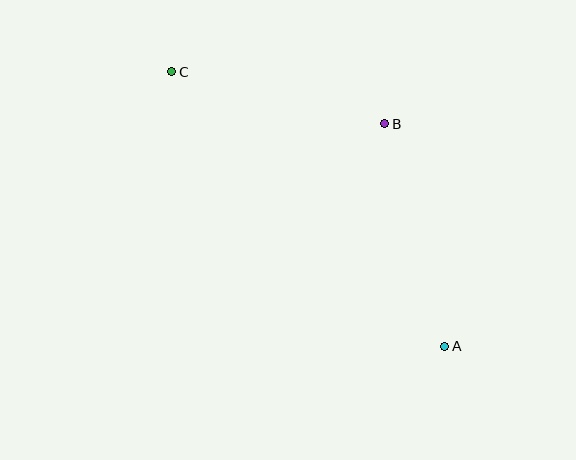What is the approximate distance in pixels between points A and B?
The distance between A and B is approximately 230 pixels.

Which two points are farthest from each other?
Points A and C are farthest from each other.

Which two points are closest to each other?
Points B and C are closest to each other.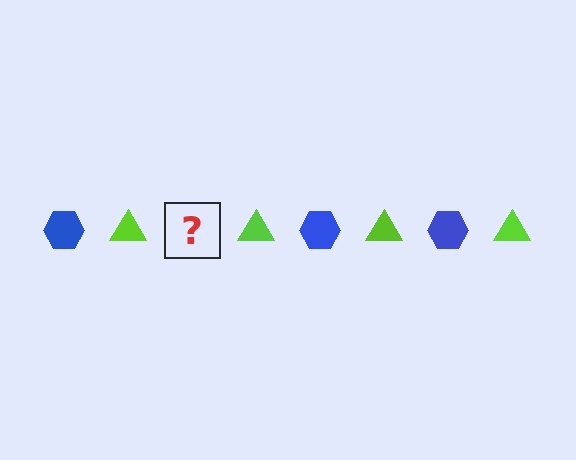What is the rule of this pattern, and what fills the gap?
The rule is that the pattern alternates between blue hexagon and lime triangle. The gap should be filled with a blue hexagon.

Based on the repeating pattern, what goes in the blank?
The blank should be a blue hexagon.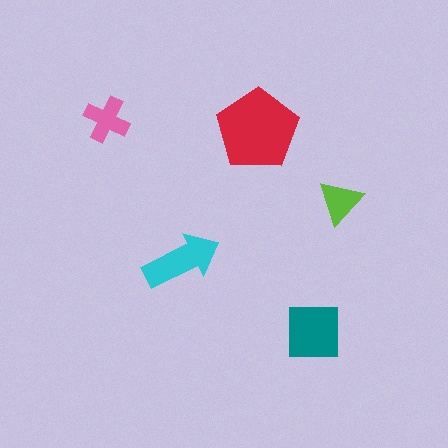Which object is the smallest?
The lime triangle.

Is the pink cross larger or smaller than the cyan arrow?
Smaller.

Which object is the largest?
The red pentagon.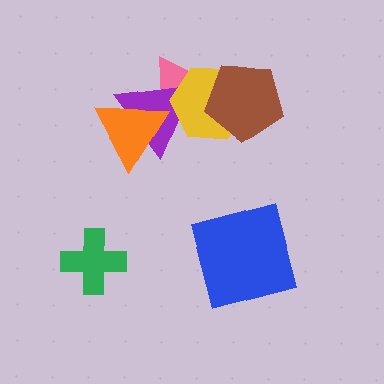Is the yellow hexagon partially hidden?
Yes, it is partially covered by another shape.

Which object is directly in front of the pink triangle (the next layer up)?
The purple triangle is directly in front of the pink triangle.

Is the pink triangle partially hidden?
Yes, it is partially covered by another shape.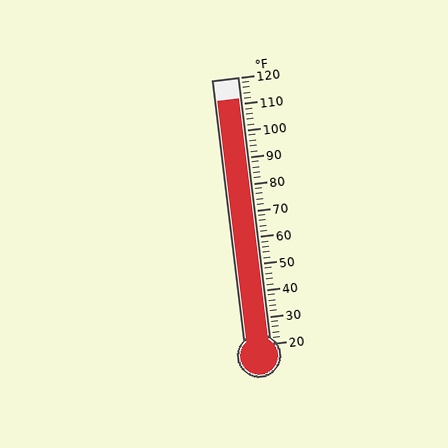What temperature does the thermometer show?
The thermometer shows approximately 112°F.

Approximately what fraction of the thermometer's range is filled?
The thermometer is filled to approximately 90% of its range.